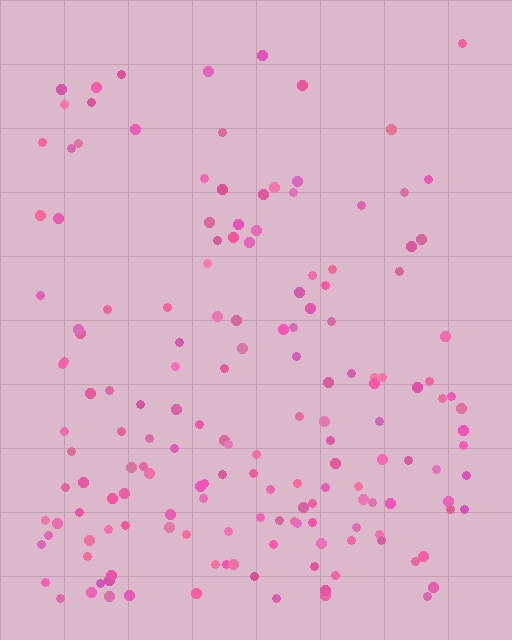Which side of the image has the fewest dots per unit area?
The top.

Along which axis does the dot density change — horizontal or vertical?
Vertical.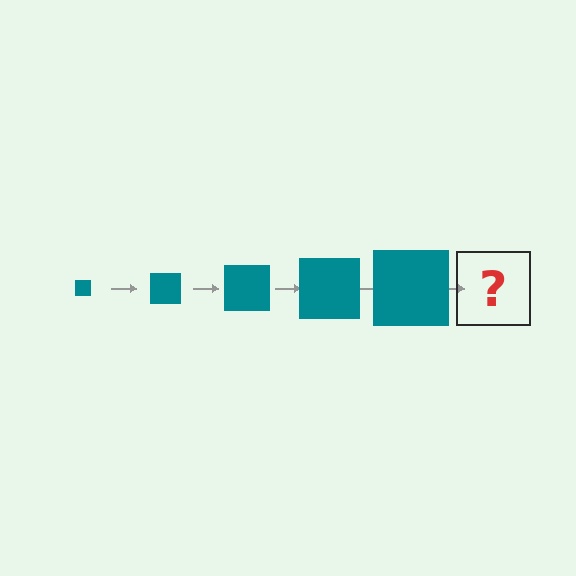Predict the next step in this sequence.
The next step is a teal square, larger than the previous one.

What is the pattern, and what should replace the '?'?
The pattern is that the square gets progressively larger each step. The '?' should be a teal square, larger than the previous one.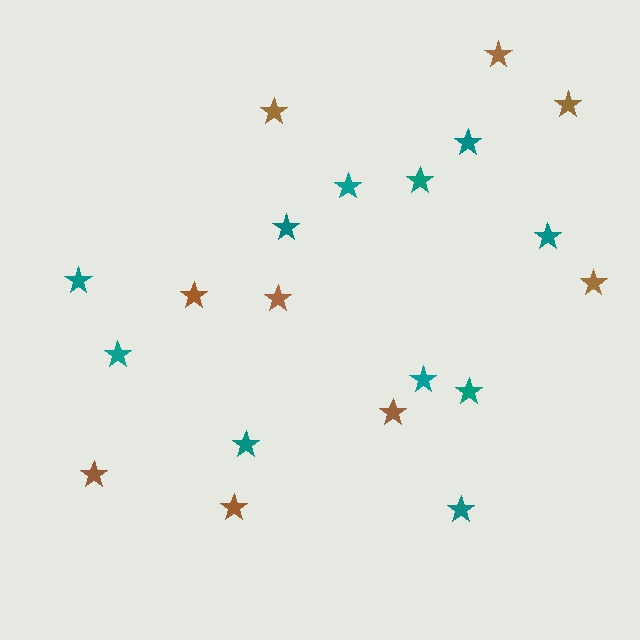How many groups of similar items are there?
There are 2 groups: one group of brown stars (9) and one group of teal stars (11).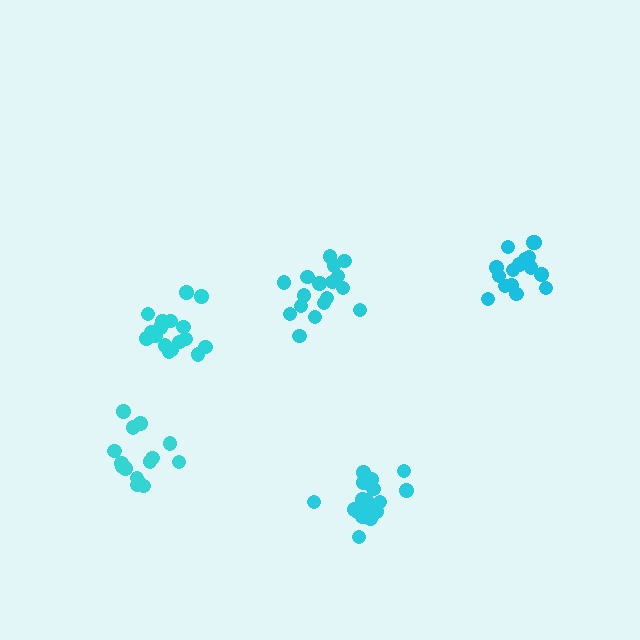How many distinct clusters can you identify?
There are 5 distinct clusters.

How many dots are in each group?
Group 1: 19 dots, Group 2: 17 dots, Group 3: 15 dots, Group 4: 16 dots, Group 5: 20 dots (87 total).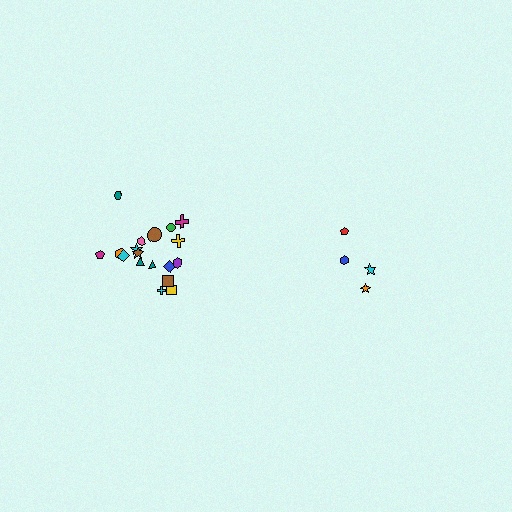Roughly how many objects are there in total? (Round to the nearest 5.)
Roughly 20 objects in total.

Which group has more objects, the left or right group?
The left group.